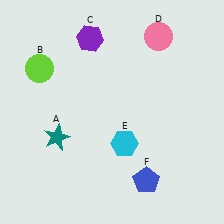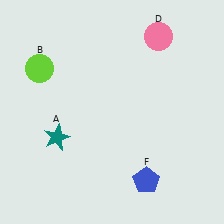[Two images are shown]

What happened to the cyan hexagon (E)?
The cyan hexagon (E) was removed in Image 2. It was in the bottom-right area of Image 1.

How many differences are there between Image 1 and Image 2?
There are 2 differences between the two images.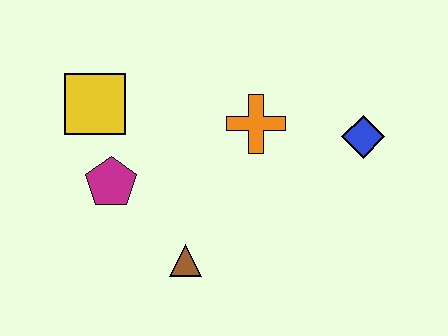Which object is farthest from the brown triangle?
The blue diamond is farthest from the brown triangle.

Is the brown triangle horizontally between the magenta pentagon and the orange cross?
Yes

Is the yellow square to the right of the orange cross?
No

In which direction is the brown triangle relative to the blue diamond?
The brown triangle is to the left of the blue diamond.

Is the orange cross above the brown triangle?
Yes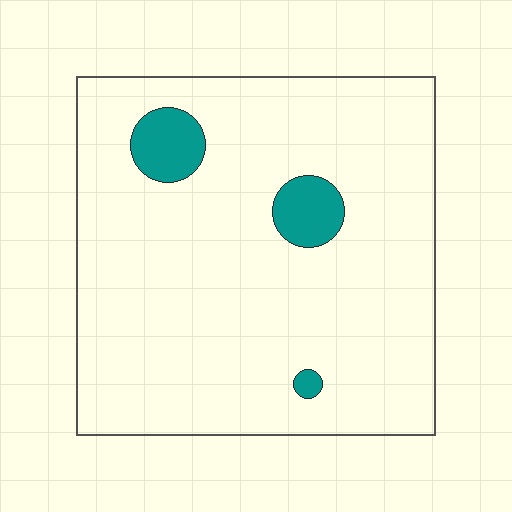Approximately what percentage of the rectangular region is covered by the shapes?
Approximately 5%.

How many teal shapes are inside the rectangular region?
3.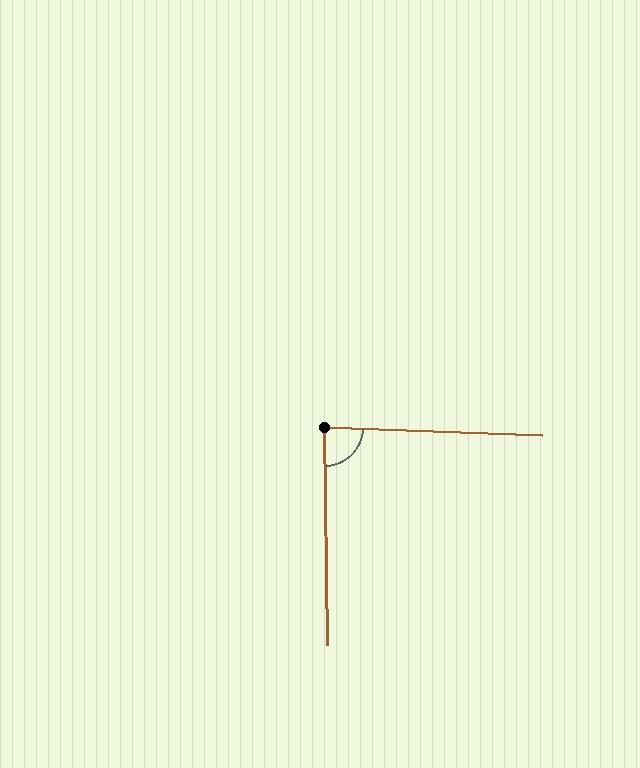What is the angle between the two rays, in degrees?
Approximately 87 degrees.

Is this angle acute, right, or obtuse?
It is approximately a right angle.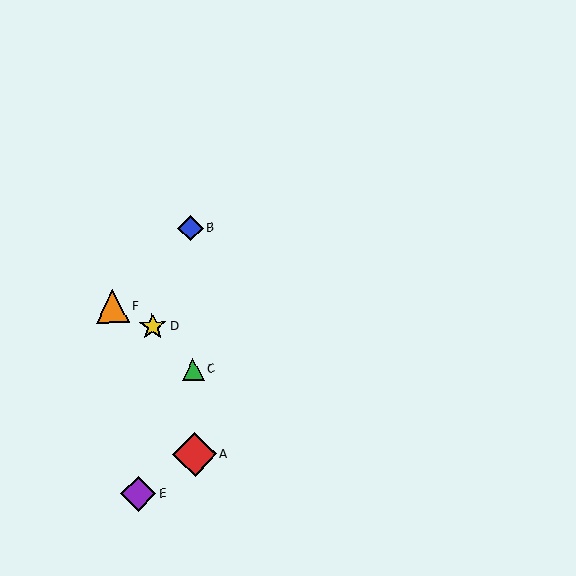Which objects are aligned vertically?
Objects A, B, C are aligned vertically.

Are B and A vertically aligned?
Yes, both are at x≈190.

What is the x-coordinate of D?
Object D is at x≈153.